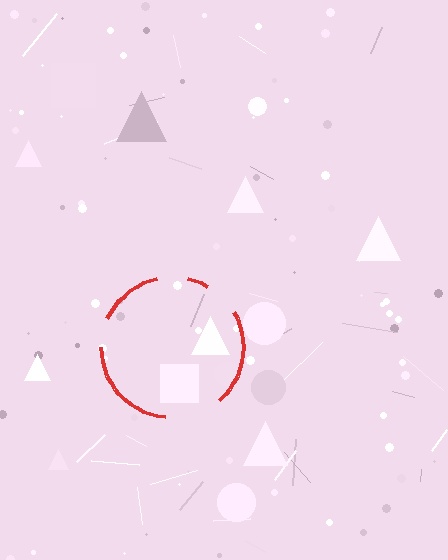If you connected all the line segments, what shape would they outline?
They would outline a circle.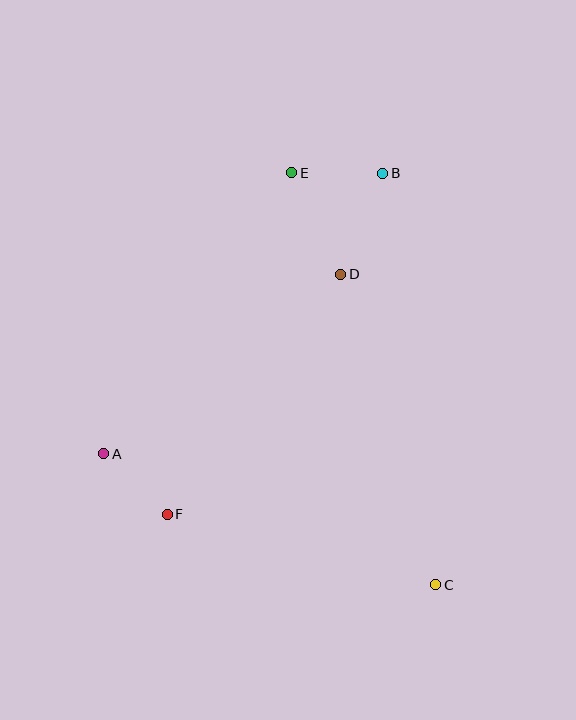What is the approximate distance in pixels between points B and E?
The distance between B and E is approximately 91 pixels.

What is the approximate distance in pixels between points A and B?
The distance between A and B is approximately 396 pixels.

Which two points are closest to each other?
Points A and F are closest to each other.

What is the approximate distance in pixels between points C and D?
The distance between C and D is approximately 325 pixels.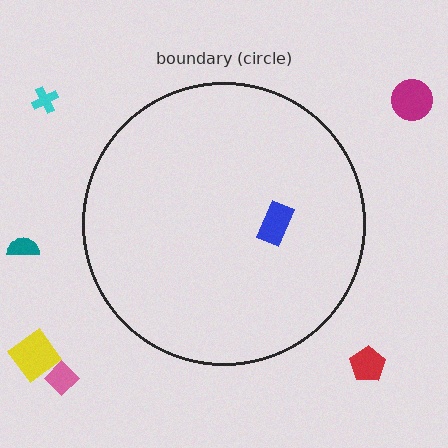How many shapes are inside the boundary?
1 inside, 6 outside.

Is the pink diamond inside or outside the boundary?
Outside.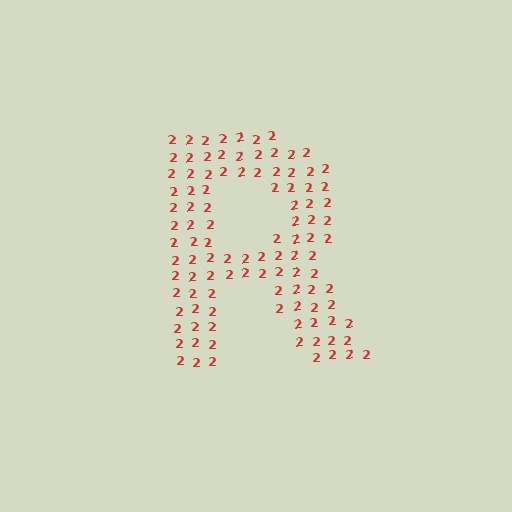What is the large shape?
The large shape is the letter R.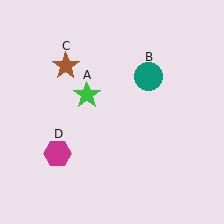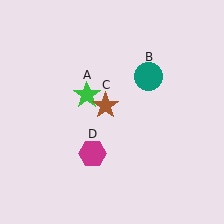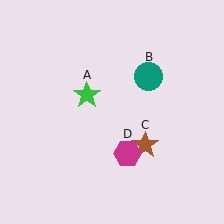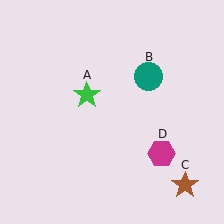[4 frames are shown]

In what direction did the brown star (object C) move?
The brown star (object C) moved down and to the right.